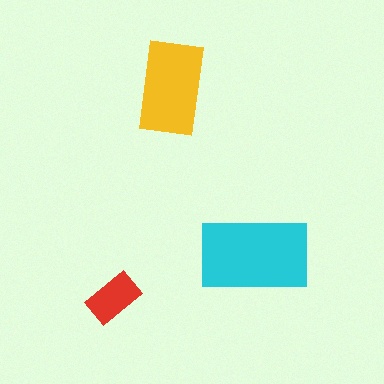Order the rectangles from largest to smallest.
the cyan one, the yellow one, the red one.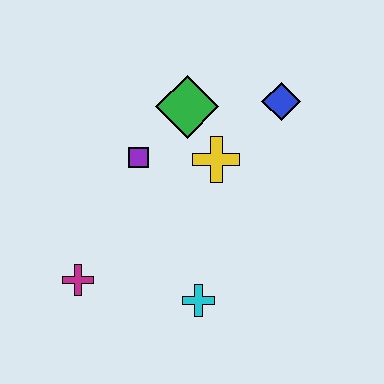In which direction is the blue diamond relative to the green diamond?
The blue diamond is to the right of the green diamond.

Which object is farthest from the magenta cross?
The blue diamond is farthest from the magenta cross.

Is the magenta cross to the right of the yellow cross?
No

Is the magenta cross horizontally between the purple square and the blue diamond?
No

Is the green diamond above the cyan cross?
Yes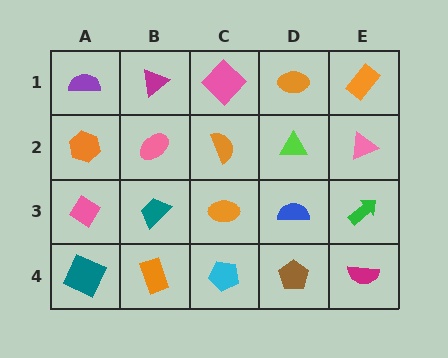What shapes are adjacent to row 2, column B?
A magenta triangle (row 1, column B), a teal trapezoid (row 3, column B), an orange hexagon (row 2, column A), an orange semicircle (row 2, column C).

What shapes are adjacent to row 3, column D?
A lime triangle (row 2, column D), a brown pentagon (row 4, column D), an orange ellipse (row 3, column C), a green arrow (row 3, column E).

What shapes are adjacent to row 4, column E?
A green arrow (row 3, column E), a brown pentagon (row 4, column D).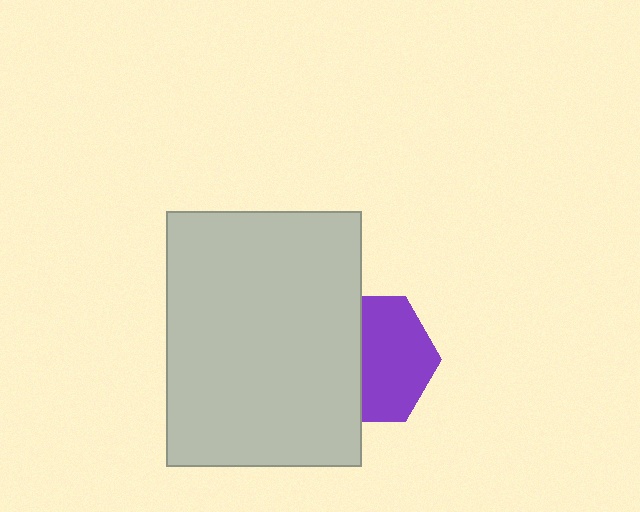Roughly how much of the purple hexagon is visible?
About half of it is visible (roughly 57%).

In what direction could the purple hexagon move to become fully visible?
The purple hexagon could move right. That would shift it out from behind the light gray rectangle entirely.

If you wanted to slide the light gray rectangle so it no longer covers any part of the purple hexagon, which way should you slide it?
Slide it left — that is the most direct way to separate the two shapes.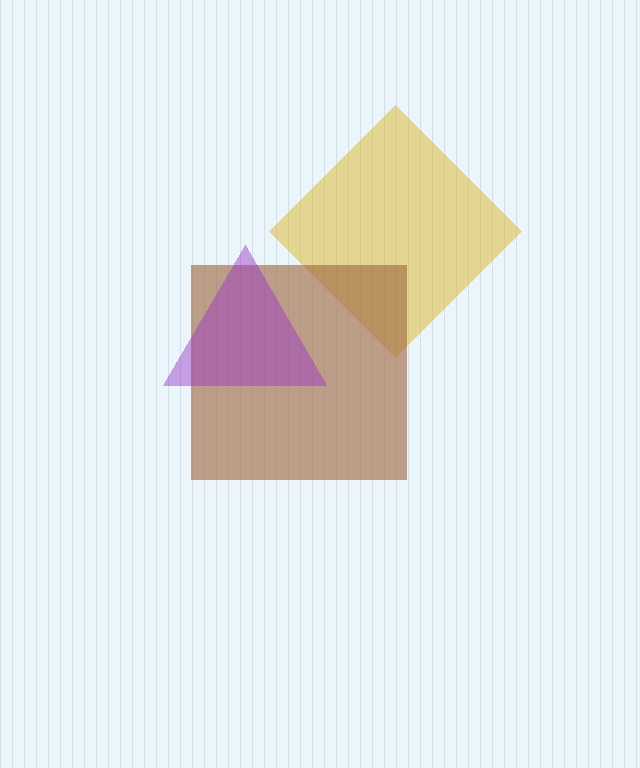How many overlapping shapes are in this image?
There are 3 overlapping shapes in the image.